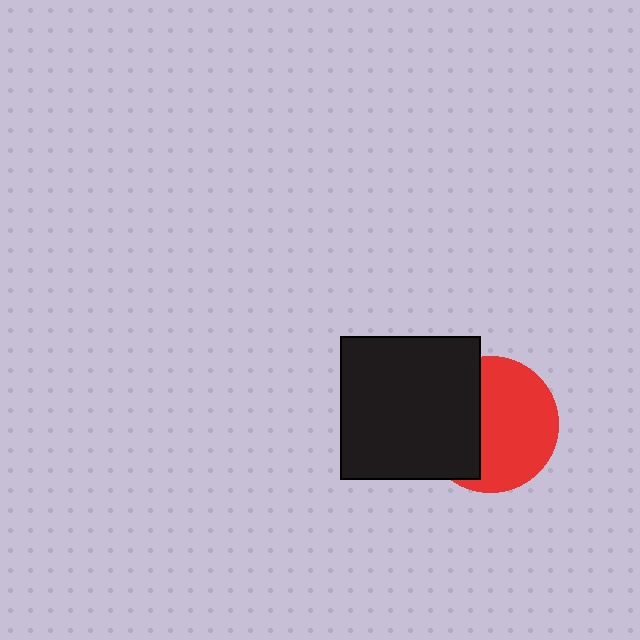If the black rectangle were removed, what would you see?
You would see the complete red circle.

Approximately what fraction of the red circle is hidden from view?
Roughly 40% of the red circle is hidden behind the black rectangle.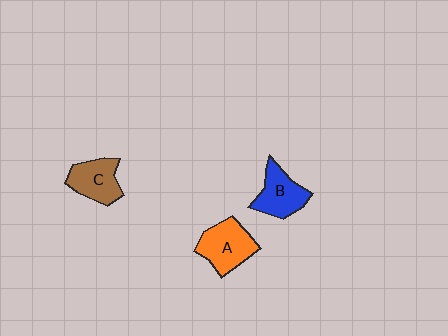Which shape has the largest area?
Shape A (orange).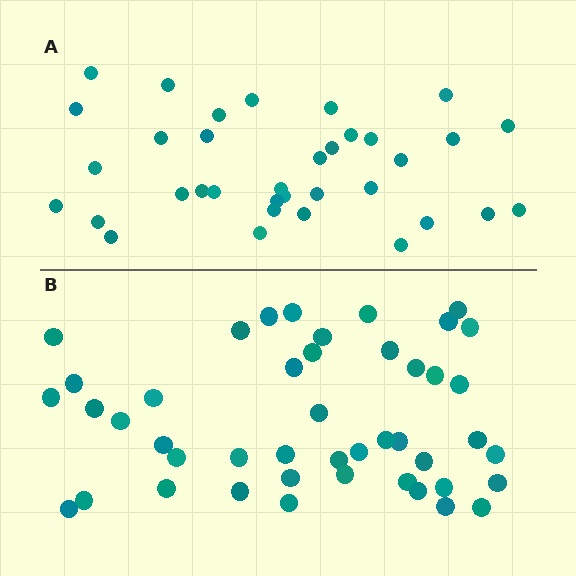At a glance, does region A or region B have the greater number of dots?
Region B (the bottom region) has more dots.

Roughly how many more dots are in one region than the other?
Region B has roughly 10 or so more dots than region A.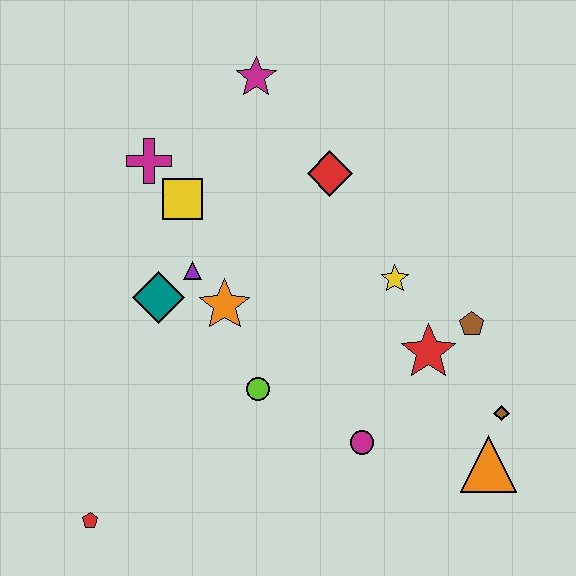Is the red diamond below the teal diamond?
No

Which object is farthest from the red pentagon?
The magenta star is farthest from the red pentagon.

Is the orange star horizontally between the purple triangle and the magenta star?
Yes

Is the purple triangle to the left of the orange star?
Yes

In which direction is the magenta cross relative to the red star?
The magenta cross is to the left of the red star.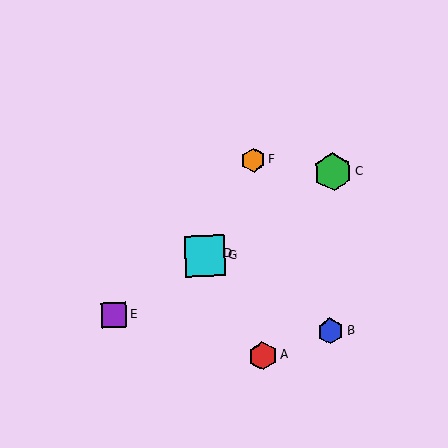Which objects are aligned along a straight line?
Objects C, D, E, G are aligned along a straight line.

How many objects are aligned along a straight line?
4 objects (C, D, E, G) are aligned along a straight line.